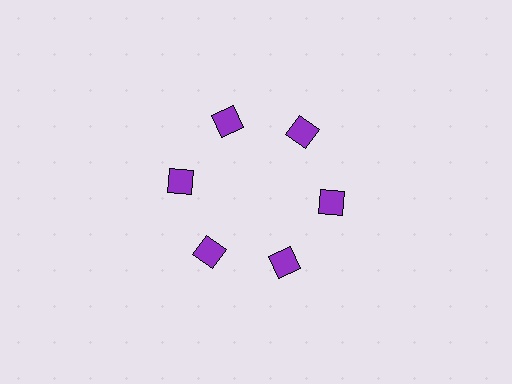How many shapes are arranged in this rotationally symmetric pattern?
There are 6 shapes, arranged in 6 groups of 1.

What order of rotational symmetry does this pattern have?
This pattern has 6-fold rotational symmetry.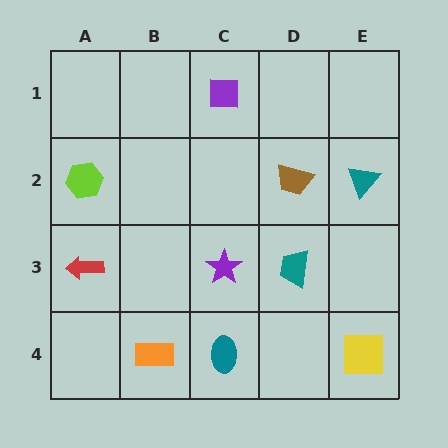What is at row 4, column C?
A teal ellipse.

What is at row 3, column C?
A purple star.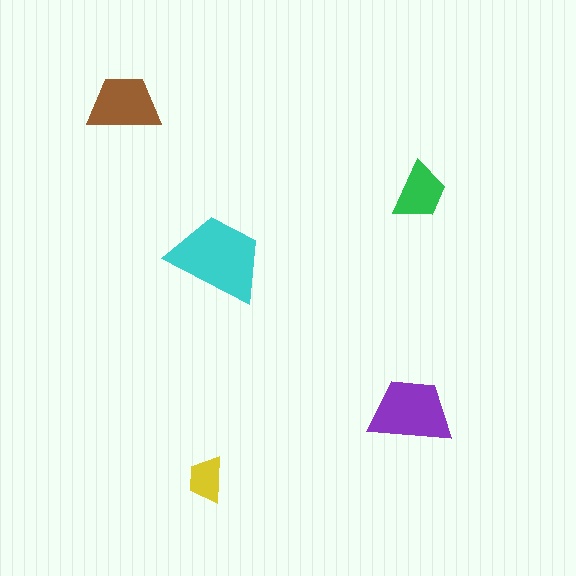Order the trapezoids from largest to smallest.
the cyan one, the purple one, the brown one, the green one, the yellow one.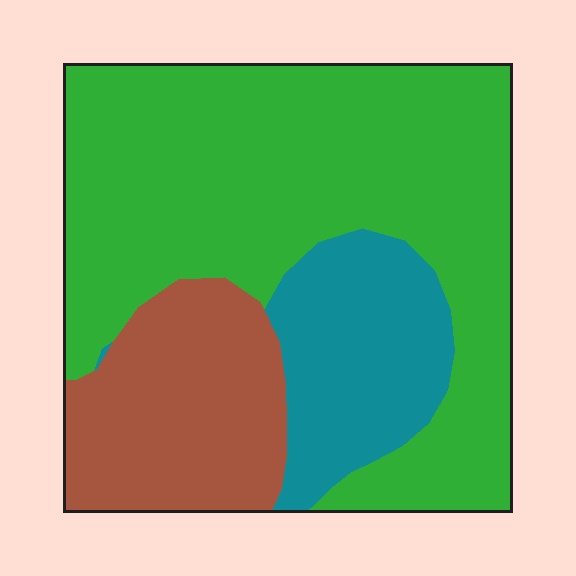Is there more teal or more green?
Green.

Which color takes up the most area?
Green, at roughly 60%.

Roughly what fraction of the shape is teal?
Teal takes up about one sixth (1/6) of the shape.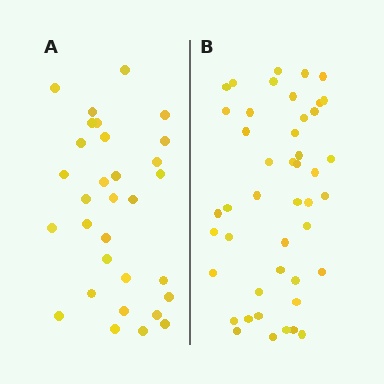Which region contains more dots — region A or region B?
Region B (the right region) has more dots.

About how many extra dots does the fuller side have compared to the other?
Region B has approximately 15 more dots than region A.